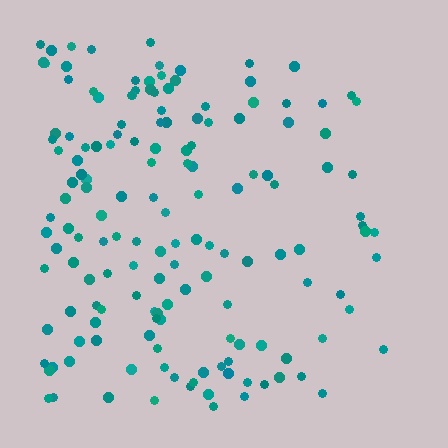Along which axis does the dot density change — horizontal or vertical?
Horizontal.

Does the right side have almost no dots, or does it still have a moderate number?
Still a moderate number, just noticeably fewer than the left.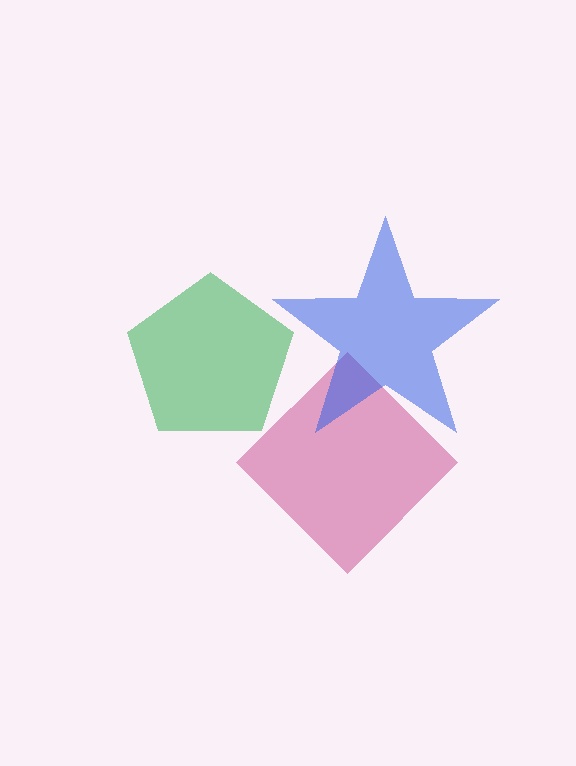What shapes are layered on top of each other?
The layered shapes are: a magenta diamond, a green pentagon, a blue star.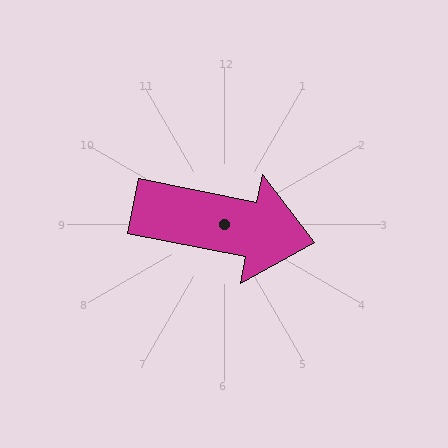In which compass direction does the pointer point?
East.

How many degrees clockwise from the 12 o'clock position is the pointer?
Approximately 101 degrees.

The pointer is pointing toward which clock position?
Roughly 3 o'clock.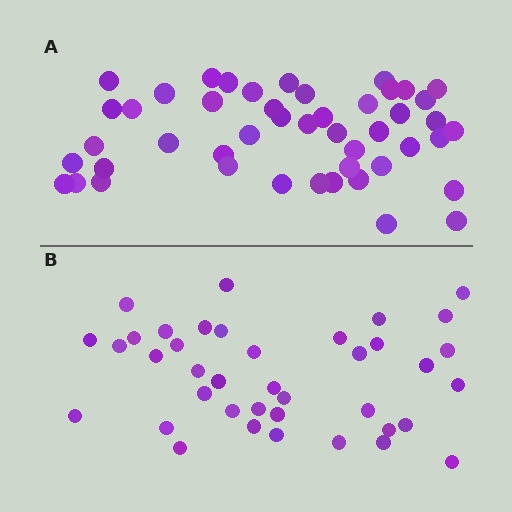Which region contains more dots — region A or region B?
Region A (the top region) has more dots.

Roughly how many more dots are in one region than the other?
Region A has roughly 8 or so more dots than region B.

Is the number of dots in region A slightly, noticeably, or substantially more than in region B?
Region A has only slightly more — the two regions are fairly close. The ratio is roughly 1.2 to 1.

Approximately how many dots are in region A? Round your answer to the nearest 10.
About 50 dots. (The exact count is 47, which rounds to 50.)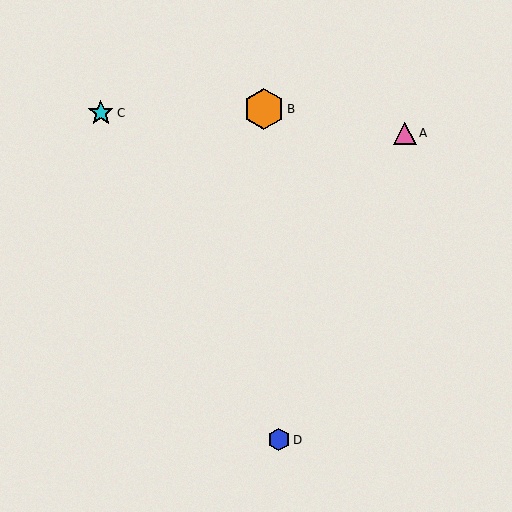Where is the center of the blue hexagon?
The center of the blue hexagon is at (279, 440).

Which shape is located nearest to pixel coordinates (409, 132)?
The pink triangle (labeled A) at (405, 133) is nearest to that location.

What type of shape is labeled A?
Shape A is a pink triangle.